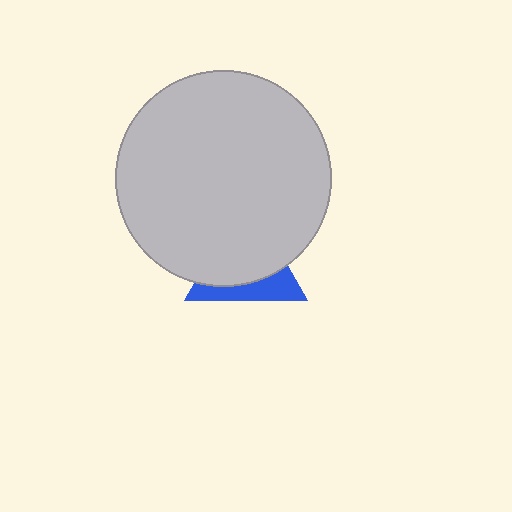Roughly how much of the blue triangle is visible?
A small part of it is visible (roughly 34%).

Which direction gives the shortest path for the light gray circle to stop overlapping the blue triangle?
Moving up gives the shortest separation.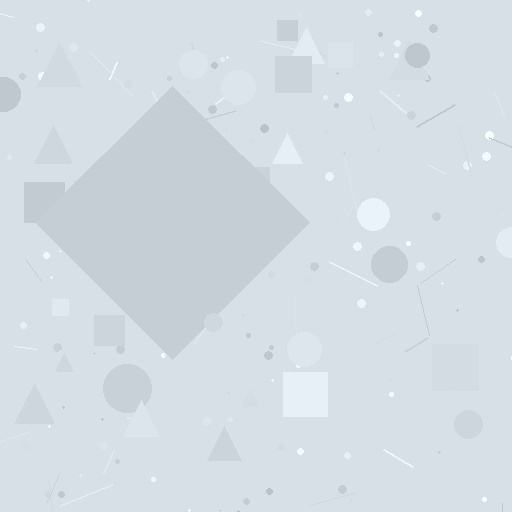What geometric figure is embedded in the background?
A diamond is embedded in the background.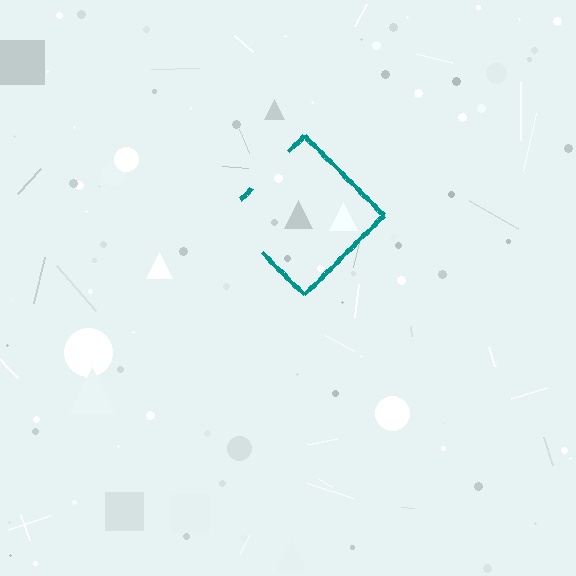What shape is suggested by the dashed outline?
The dashed outline suggests a diamond.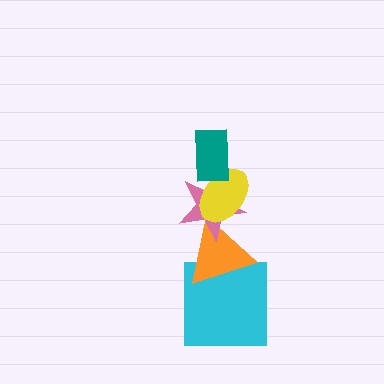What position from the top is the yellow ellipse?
The yellow ellipse is 2nd from the top.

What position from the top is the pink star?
The pink star is 3rd from the top.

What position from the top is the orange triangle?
The orange triangle is 4th from the top.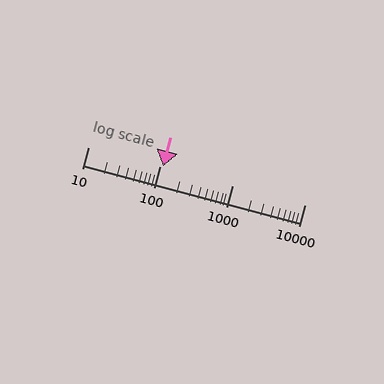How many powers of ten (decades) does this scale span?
The scale spans 3 decades, from 10 to 10000.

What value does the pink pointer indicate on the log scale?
The pointer indicates approximately 110.